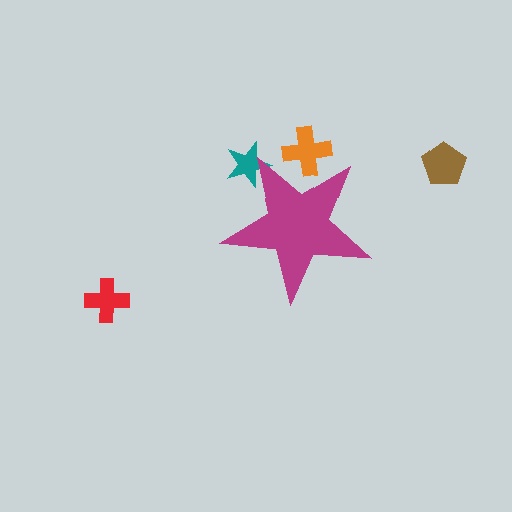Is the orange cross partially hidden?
Yes, the orange cross is partially hidden behind the magenta star.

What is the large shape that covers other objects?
A magenta star.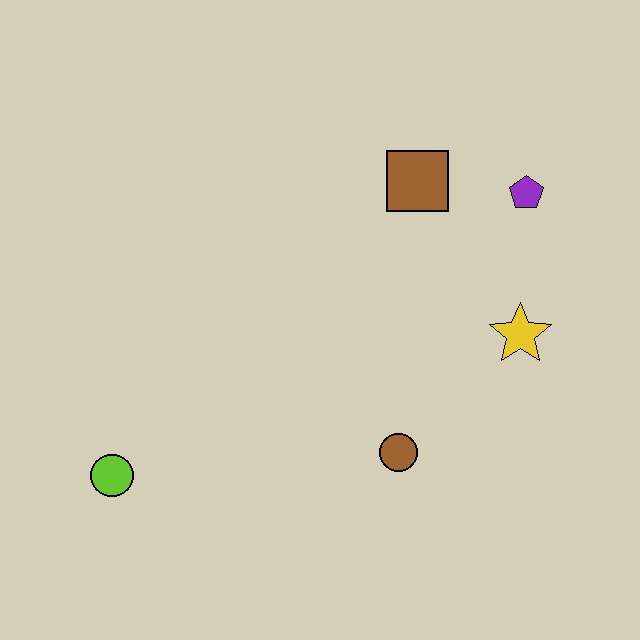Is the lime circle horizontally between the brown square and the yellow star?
No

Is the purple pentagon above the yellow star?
Yes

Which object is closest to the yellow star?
The purple pentagon is closest to the yellow star.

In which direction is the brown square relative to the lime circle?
The brown square is to the right of the lime circle.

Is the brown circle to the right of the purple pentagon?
No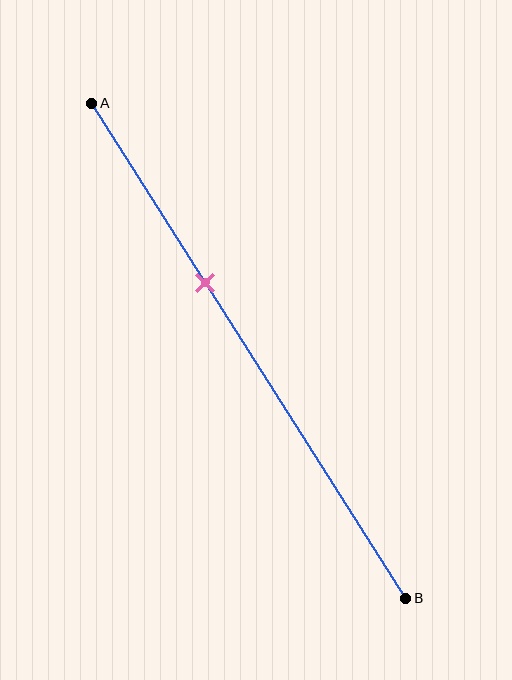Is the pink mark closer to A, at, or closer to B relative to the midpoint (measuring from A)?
The pink mark is closer to point A than the midpoint of segment AB.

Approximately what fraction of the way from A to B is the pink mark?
The pink mark is approximately 35% of the way from A to B.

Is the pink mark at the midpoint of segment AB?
No, the mark is at about 35% from A, not at the 50% midpoint.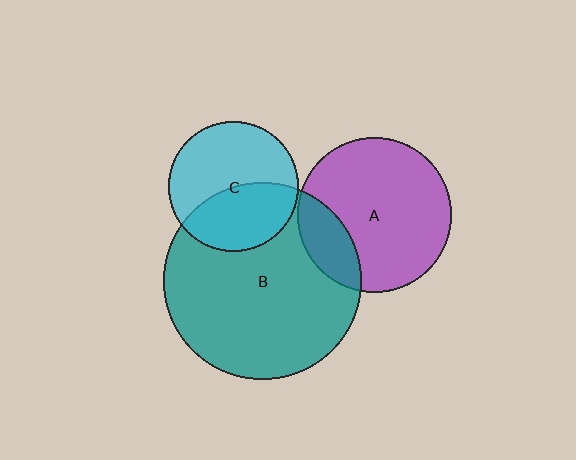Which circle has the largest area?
Circle B (teal).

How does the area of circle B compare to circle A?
Approximately 1.6 times.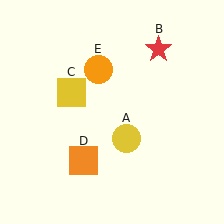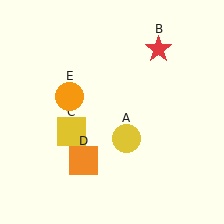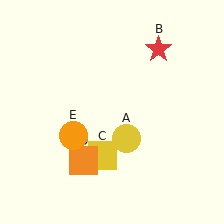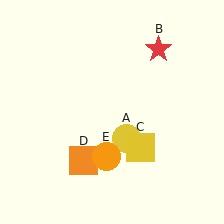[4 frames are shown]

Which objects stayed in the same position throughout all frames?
Yellow circle (object A) and red star (object B) and orange square (object D) remained stationary.